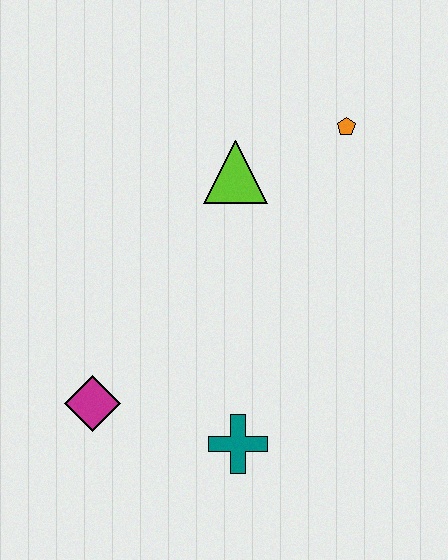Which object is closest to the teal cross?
The magenta diamond is closest to the teal cross.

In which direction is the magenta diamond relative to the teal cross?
The magenta diamond is to the left of the teal cross.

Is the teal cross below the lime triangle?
Yes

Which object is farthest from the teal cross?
The orange pentagon is farthest from the teal cross.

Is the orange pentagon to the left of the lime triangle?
No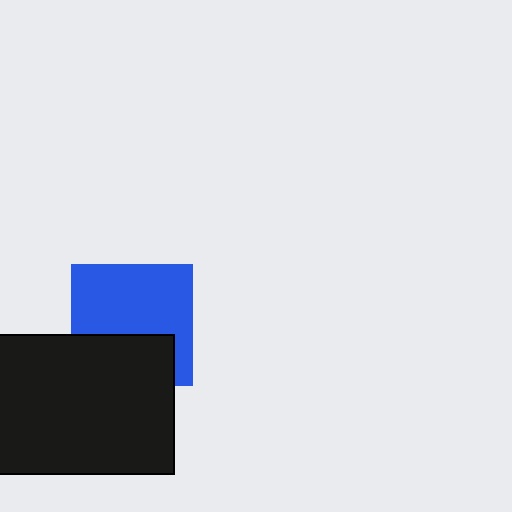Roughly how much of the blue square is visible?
About half of it is visible (roughly 64%).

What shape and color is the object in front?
The object in front is a black rectangle.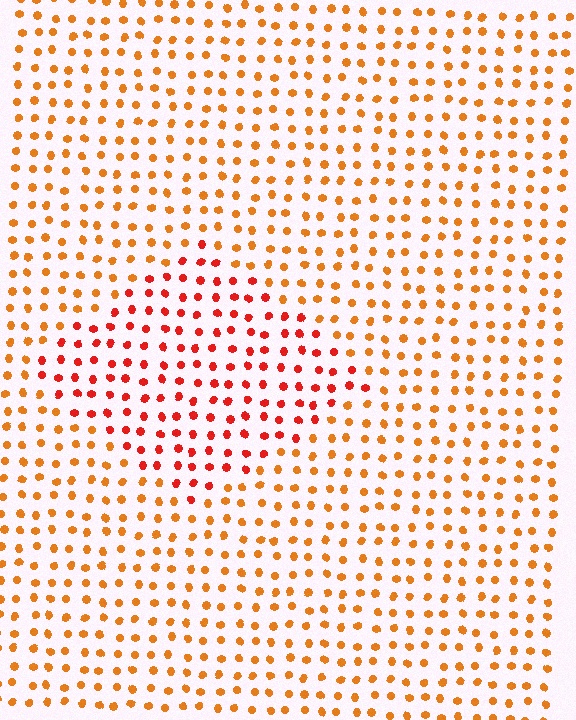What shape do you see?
I see a diamond.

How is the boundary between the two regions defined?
The boundary is defined purely by a slight shift in hue (about 29 degrees). Spacing, size, and orientation are identical on both sides.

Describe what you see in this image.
The image is filled with small orange elements in a uniform arrangement. A diamond-shaped region is visible where the elements are tinted to a slightly different hue, forming a subtle color boundary.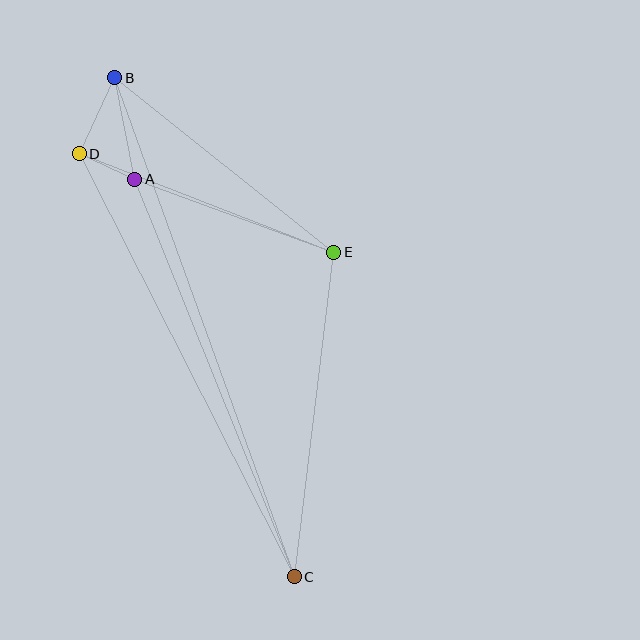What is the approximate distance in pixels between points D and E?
The distance between D and E is approximately 273 pixels.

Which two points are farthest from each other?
Points B and C are farthest from each other.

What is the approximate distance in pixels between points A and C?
The distance between A and C is approximately 428 pixels.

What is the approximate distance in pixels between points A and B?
The distance between A and B is approximately 104 pixels.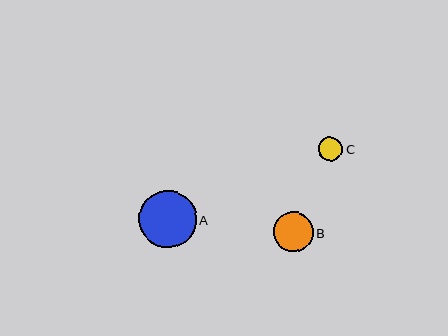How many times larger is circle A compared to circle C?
Circle A is approximately 2.4 times the size of circle C.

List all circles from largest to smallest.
From largest to smallest: A, B, C.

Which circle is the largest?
Circle A is the largest with a size of approximately 57 pixels.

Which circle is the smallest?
Circle C is the smallest with a size of approximately 24 pixels.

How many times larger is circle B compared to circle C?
Circle B is approximately 1.7 times the size of circle C.